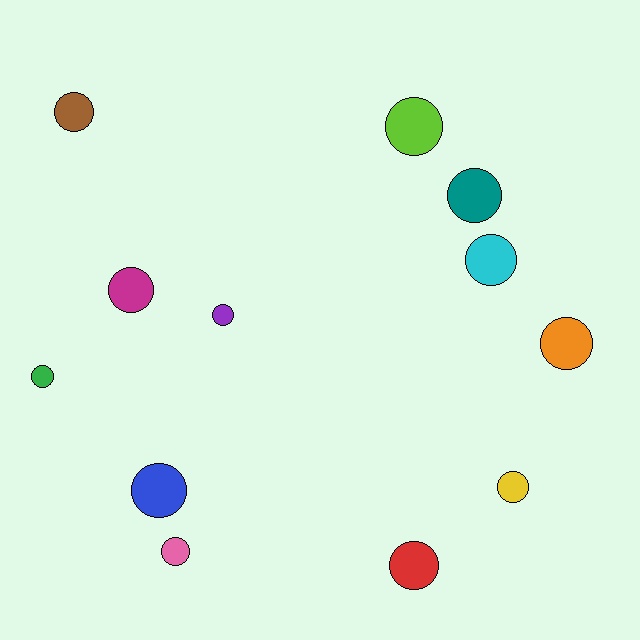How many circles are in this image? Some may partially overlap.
There are 12 circles.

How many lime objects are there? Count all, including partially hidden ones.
There is 1 lime object.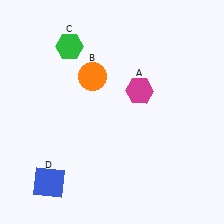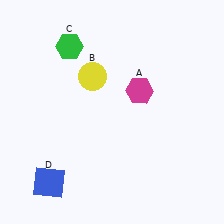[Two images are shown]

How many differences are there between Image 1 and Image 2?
There is 1 difference between the two images.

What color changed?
The circle (B) changed from orange in Image 1 to yellow in Image 2.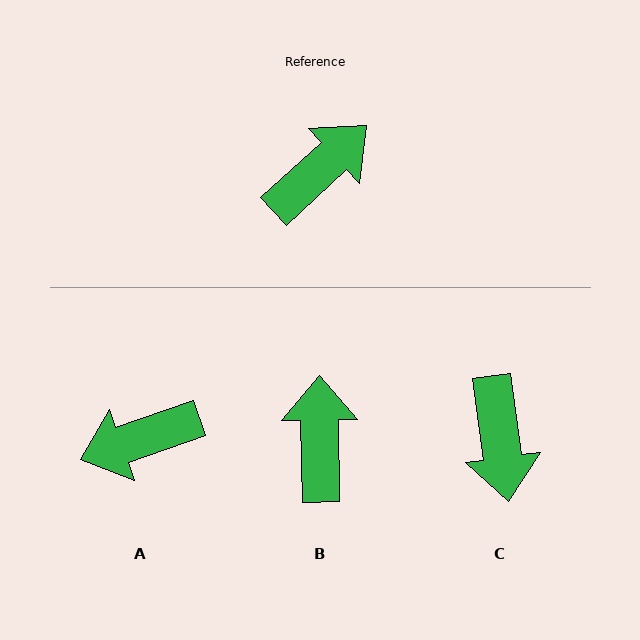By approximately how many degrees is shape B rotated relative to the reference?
Approximately 48 degrees counter-clockwise.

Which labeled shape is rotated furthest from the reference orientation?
A, about 156 degrees away.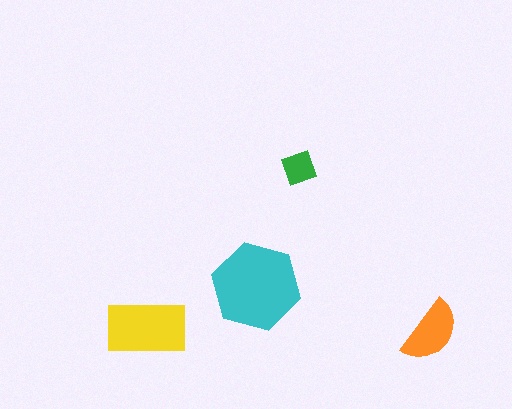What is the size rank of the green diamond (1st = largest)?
4th.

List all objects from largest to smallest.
The cyan hexagon, the yellow rectangle, the orange semicircle, the green diamond.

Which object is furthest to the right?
The orange semicircle is rightmost.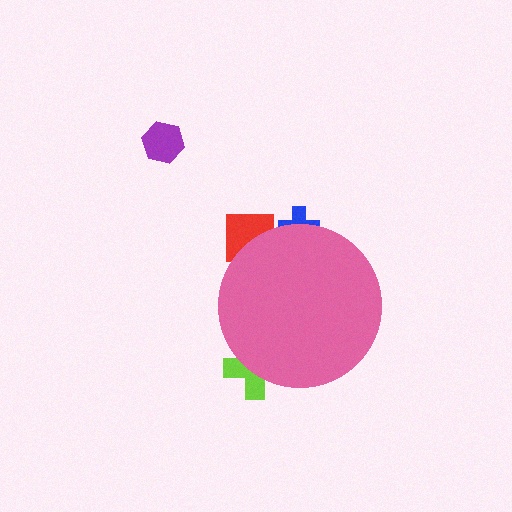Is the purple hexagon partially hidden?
No, the purple hexagon is fully visible.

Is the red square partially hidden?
Yes, the red square is partially hidden behind the pink circle.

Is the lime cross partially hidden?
Yes, the lime cross is partially hidden behind the pink circle.